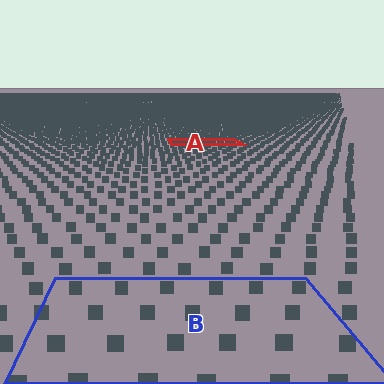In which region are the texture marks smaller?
The texture marks are smaller in region A, because it is farther away.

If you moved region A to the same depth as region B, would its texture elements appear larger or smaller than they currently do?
They would appear larger. At a closer depth, the same texture elements are projected at a bigger on-screen size.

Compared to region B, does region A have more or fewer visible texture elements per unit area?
Region A has more texture elements per unit area — they are packed more densely because it is farther away.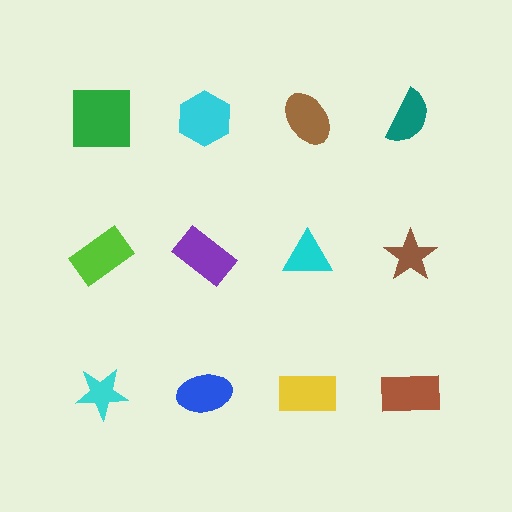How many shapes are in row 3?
4 shapes.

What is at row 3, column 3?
A yellow rectangle.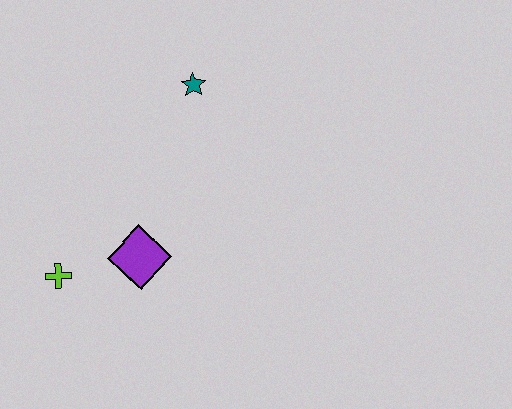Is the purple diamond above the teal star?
No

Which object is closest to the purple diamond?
The lime cross is closest to the purple diamond.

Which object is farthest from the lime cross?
The teal star is farthest from the lime cross.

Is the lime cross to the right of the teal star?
No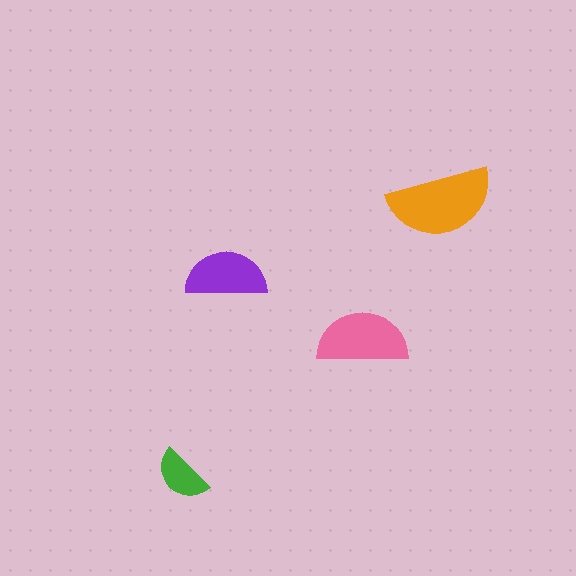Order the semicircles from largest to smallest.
the orange one, the pink one, the purple one, the green one.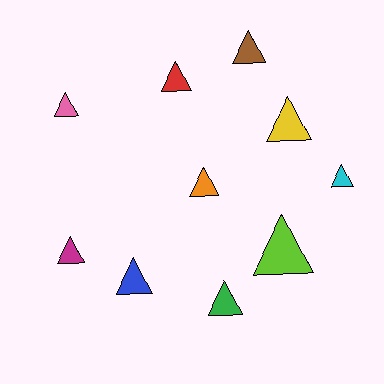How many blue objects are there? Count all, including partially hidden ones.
There is 1 blue object.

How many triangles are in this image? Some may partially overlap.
There are 10 triangles.